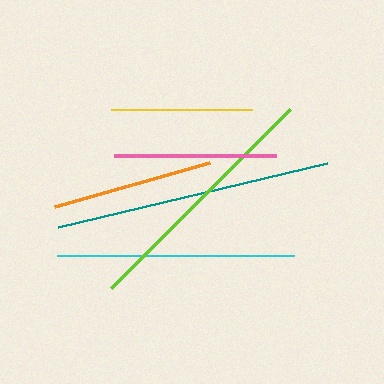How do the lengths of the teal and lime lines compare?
The teal and lime lines are approximately the same length.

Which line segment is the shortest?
The yellow line is the shortest at approximately 141 pixels.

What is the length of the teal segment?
The teal segment is approximately 276 pixels long.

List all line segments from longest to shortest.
From longest to shortest: teal, lime, cyan, pink, orange, yellow.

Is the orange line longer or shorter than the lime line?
The lime line is longer than the orange line.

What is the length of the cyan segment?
The cyan segment is approximately 237 pixels long.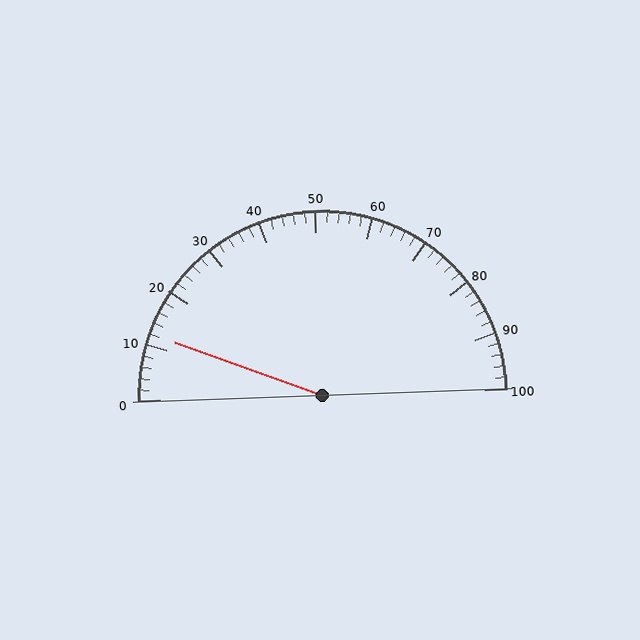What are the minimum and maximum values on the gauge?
The gauge ranges from 0 to 100.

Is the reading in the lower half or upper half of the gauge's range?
The reading is in the lower half of the range (0 to 100).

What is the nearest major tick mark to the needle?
The nearest major tick mark is 10.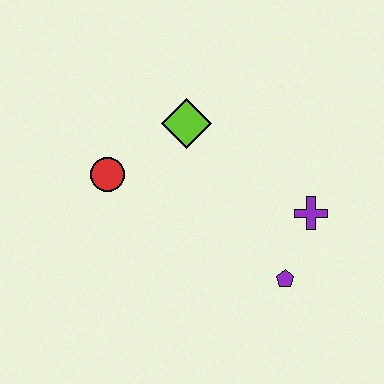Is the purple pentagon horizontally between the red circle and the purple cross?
Yes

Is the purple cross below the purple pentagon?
No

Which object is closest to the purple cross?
The purple pentagon is closest to the purple cross.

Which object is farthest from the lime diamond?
The purple pentagon is farthest from the lime diamond.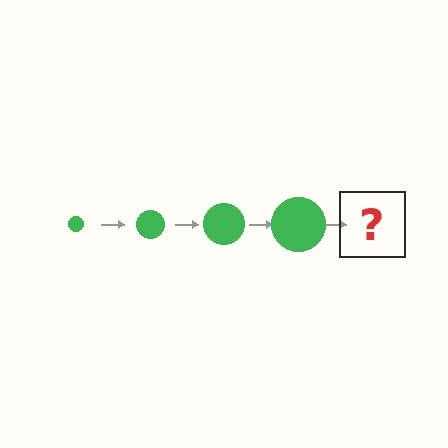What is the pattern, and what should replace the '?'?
The pattern is that the circle gets progressively larger each step. The '?' should be a green circle, larger than the previous one.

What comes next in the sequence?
The next element should be a green circle, larger than the previous one.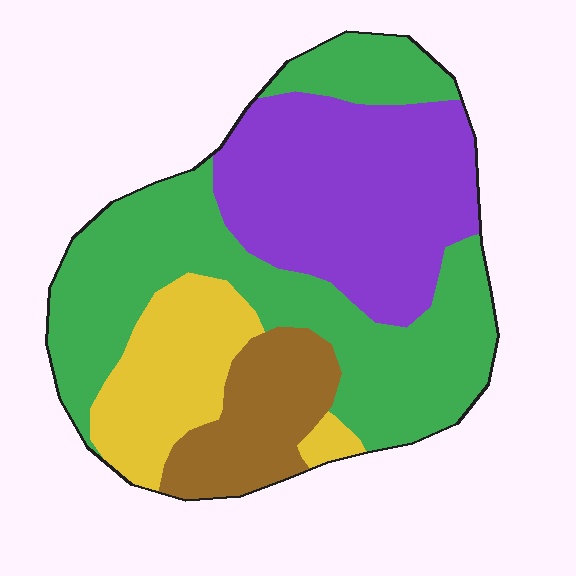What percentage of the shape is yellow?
Yellow takes up about one sixth (1/6) of the shape.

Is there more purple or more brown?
Purple.